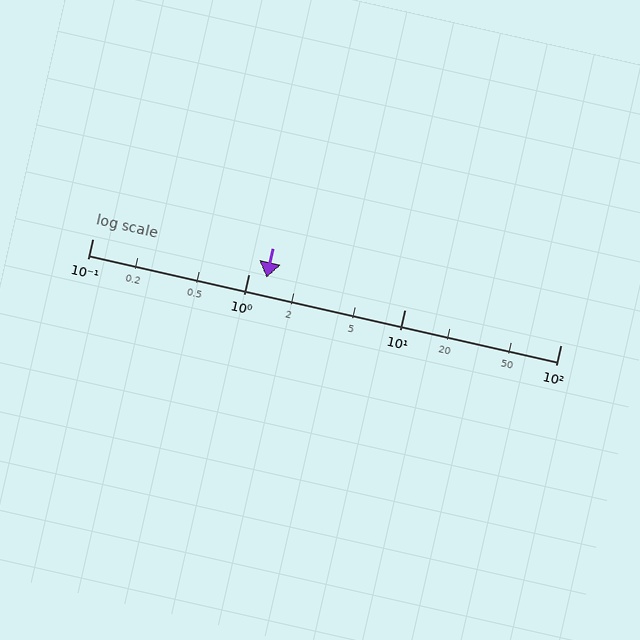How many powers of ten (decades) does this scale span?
The scale spans 3 decades, from 0.1 to 100.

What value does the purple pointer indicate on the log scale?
The pointer indicates approximately 1.3.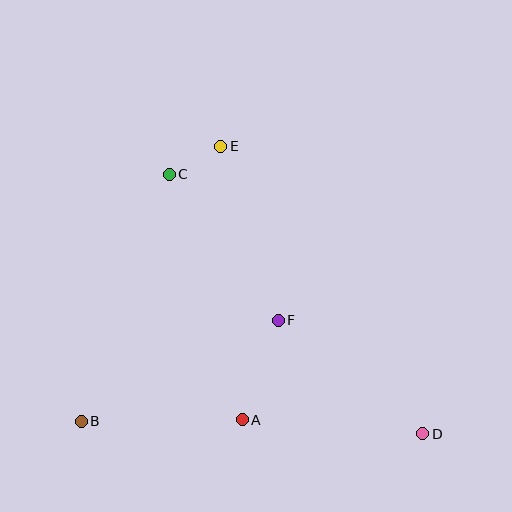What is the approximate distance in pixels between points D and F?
The distance between D and F is approximately 183 pixels.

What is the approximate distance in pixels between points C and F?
The distance between C and F is approximately 182 pixels.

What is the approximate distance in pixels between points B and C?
The distance between B and C is approximately 262 pixels.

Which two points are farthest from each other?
Points C and D are farthest from each other.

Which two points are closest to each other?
Points C and E are closest to each other.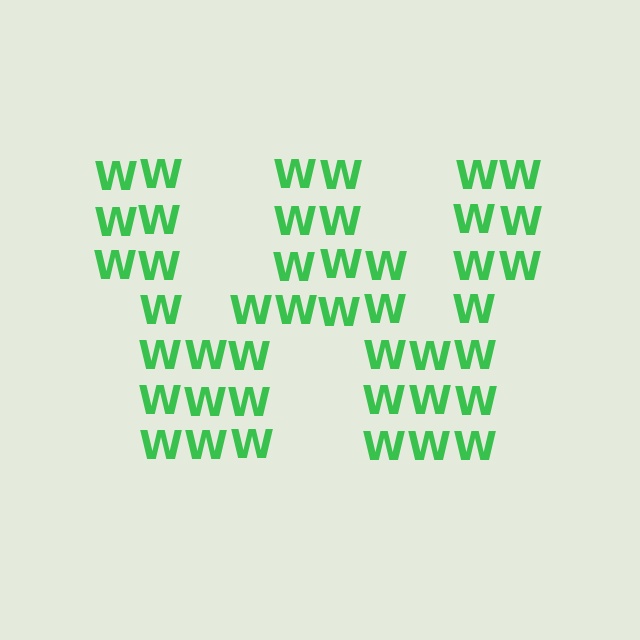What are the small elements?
The small elements are letter W's.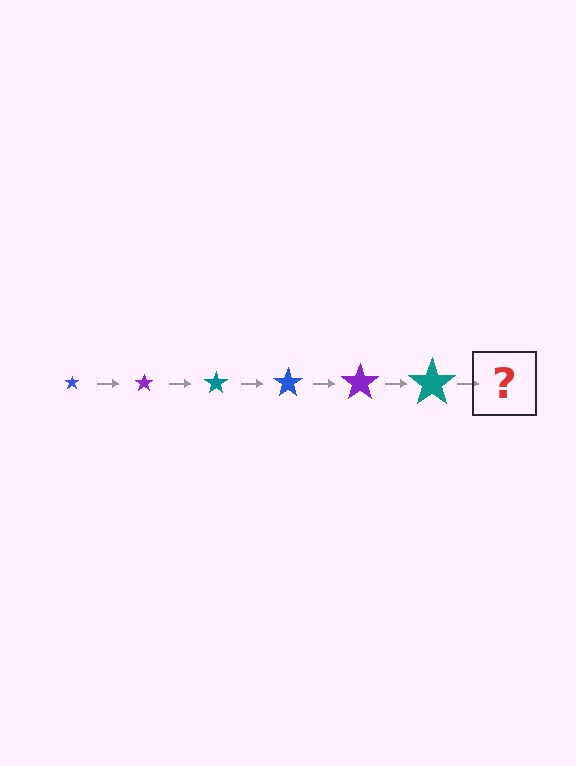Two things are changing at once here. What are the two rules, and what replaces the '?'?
The two rules are that the star grows larger each step and the color cycles through blue, purple, and teal. The '?' should be a blue star, larger than the previous one.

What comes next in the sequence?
The next element should be a blue star, larger than the previous one.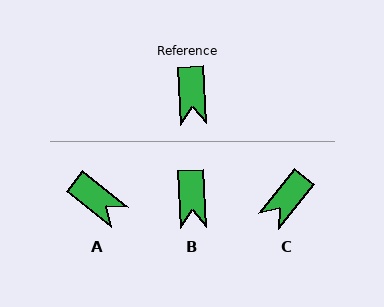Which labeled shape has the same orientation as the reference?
B.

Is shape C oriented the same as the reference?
No, it is off by about 42 degrees.